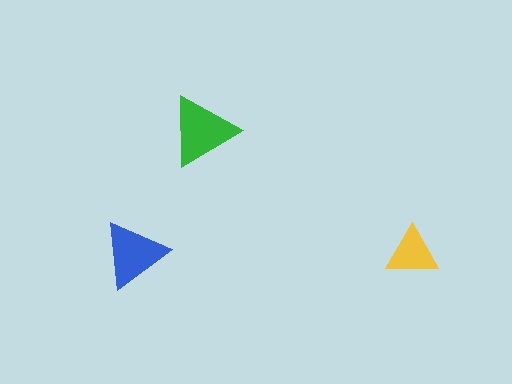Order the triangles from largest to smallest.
the green one, the blue one, the yellow one.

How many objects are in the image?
There are 3 objects in the image.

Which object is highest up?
The green triangle is topmost.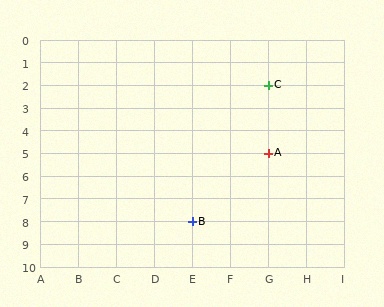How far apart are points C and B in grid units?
Points C and B are 2 columns and 6 rows apart (about 6.3 grid units diagonally).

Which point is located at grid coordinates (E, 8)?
Point B is at (E, 8).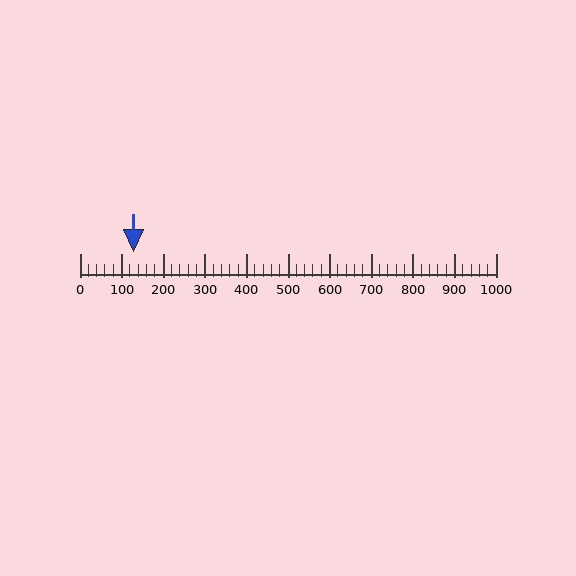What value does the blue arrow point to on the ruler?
The blue arrow points to approximately 128.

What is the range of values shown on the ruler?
The ruler shows values from 0 to 1000.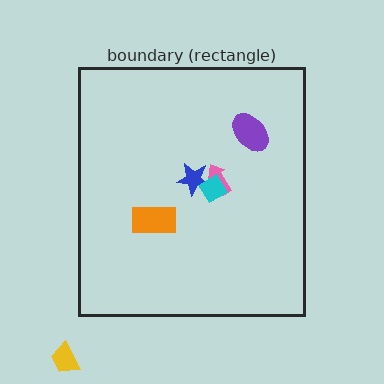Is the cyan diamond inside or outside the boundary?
Inside.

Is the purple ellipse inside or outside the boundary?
Inside.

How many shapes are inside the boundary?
5 inside, 1 outside.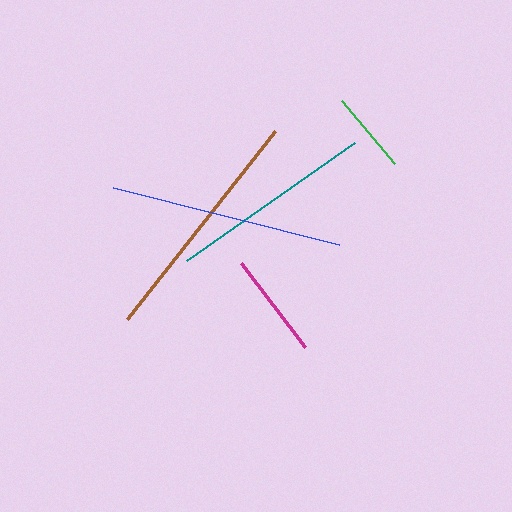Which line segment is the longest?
The brown line is the longest at approximately 239 pixels.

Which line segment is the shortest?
The green line is the shortest at approximately 83 pixels.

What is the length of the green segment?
The green segment is approximately 83 pixels long.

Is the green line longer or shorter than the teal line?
The teal line is longer than the green line.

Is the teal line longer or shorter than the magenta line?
The teal line is longer than the magenta line.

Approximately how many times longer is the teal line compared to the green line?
The teal line is approximately 2.5 times the length of the green line.